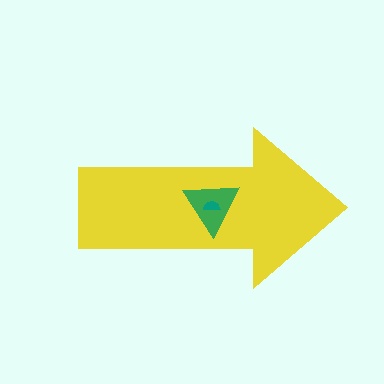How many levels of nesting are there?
3.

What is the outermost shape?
The yellow arrow.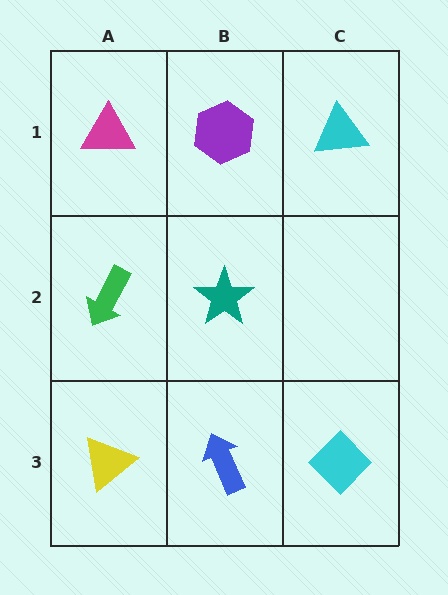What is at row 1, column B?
A purple hexagon.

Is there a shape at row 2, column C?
No, that cell is empty.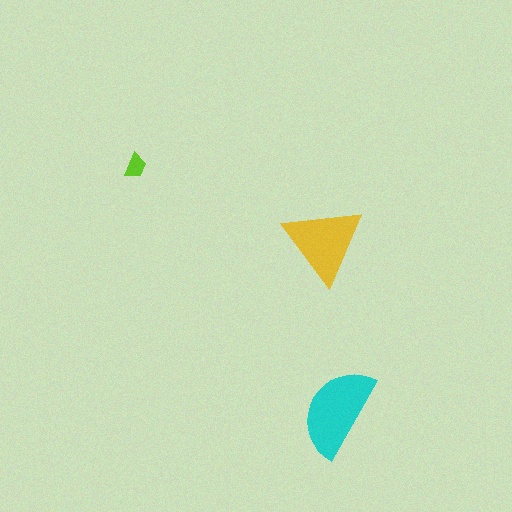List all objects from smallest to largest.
The lime trapezoid, the yellow triangle, the cyan semicircle.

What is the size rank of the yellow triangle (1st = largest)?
2nd.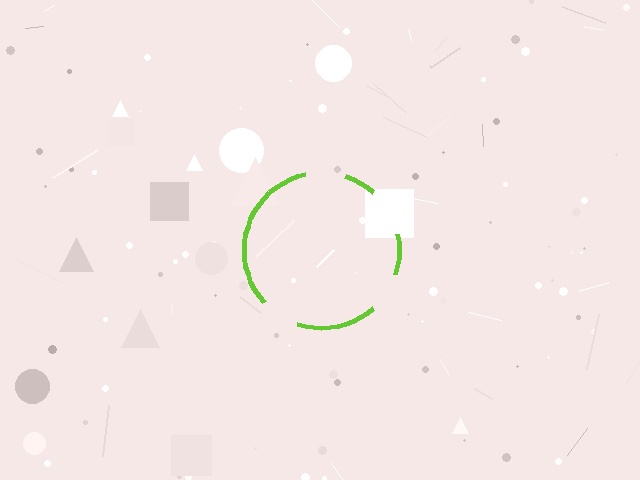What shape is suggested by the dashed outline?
The dashed outline suggests a circle.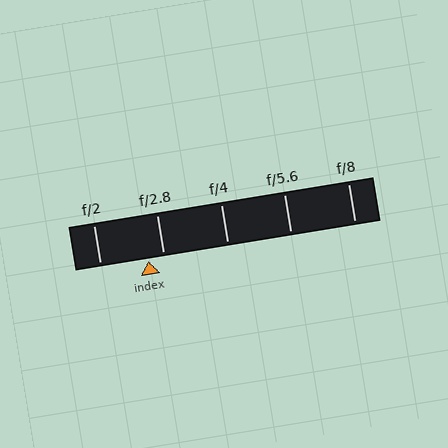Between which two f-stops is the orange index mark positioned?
The index mark is between f/2 and f/2.8.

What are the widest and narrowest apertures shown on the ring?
The widest aperture shown is f/2 and the narrowest is f/8.